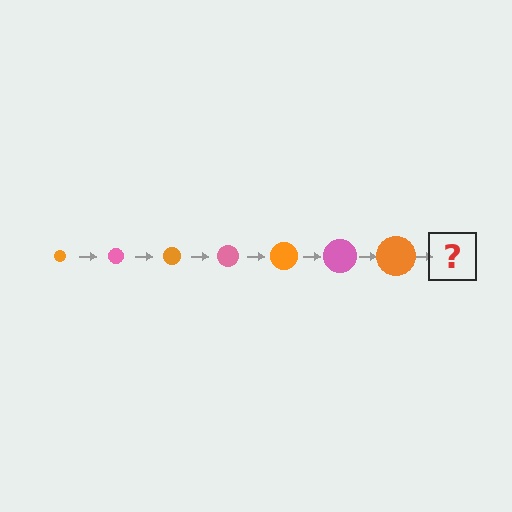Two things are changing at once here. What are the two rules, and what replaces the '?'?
The two rules are that the circle grows larger each step and the color cycles through orange and pink. The '?' should be a pink circle, larger than the previous one.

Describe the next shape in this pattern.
It should be a pink circle, larger than the previous one.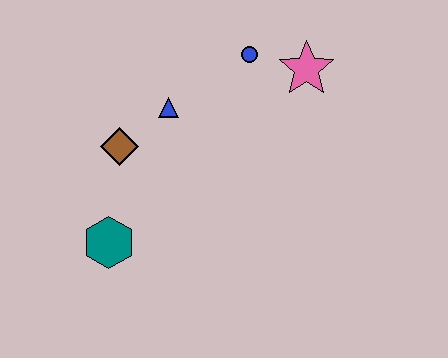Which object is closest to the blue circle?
The pink star is closest to the blue circle.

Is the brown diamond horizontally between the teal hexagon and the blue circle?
Yes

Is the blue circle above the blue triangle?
Yes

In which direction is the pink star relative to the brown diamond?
The pink star is to the right of the brown diamond.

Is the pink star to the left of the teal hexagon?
No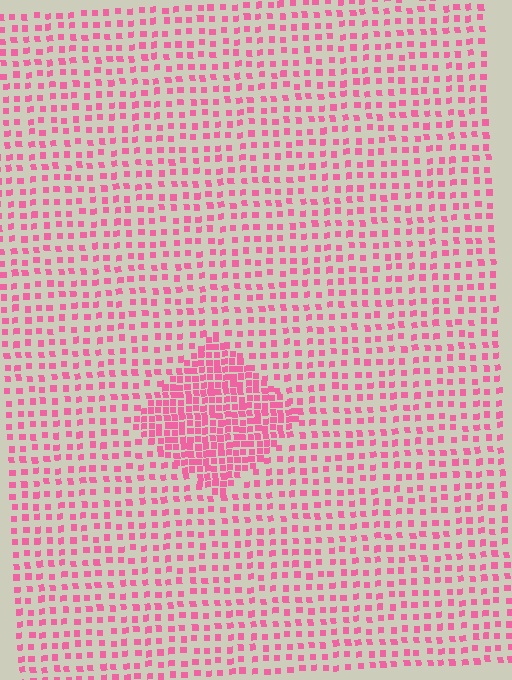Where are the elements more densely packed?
The elements are more densely packed inside the diamond boundary.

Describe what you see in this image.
The image contains small pink elements arranged at two different densities. A diamond-shaped region is visible where the elements are more densely packed than the surrounding area.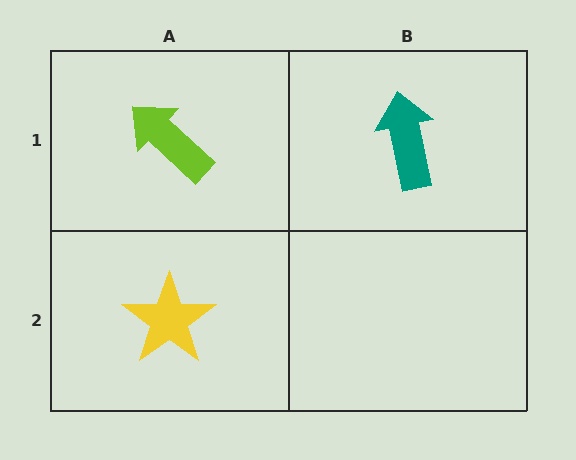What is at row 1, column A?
A lime arrow.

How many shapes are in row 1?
2 shapes.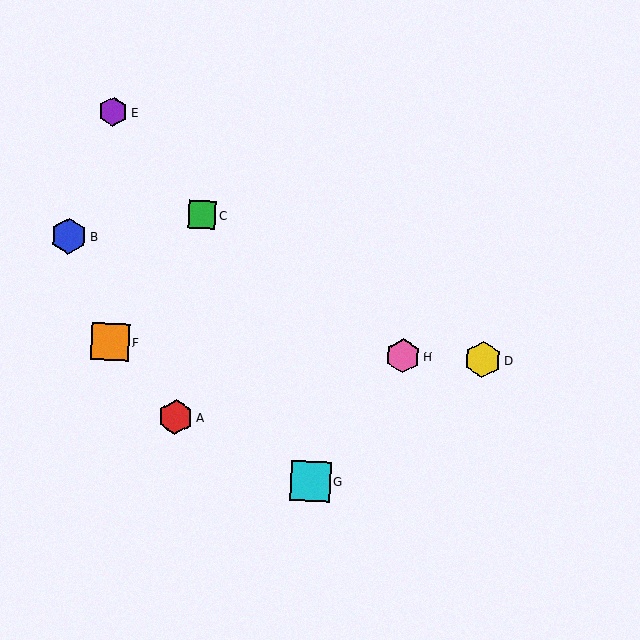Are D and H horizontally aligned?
Yes, both are at y≈360.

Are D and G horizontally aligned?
No, D is at y≈360 and G is at y≈481.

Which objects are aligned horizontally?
Objects D, F, H are aligned horizontally.